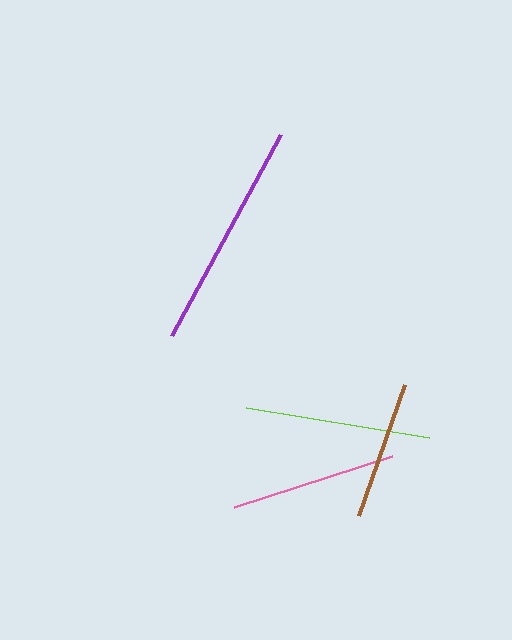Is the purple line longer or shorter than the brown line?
The purple line is longer than the brown line.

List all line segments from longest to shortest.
From longest to shortest: purple, lime, pink, brown.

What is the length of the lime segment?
The lime segment is approximately 186 pixels long.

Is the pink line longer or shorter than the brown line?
The pink line is longer than the brown line.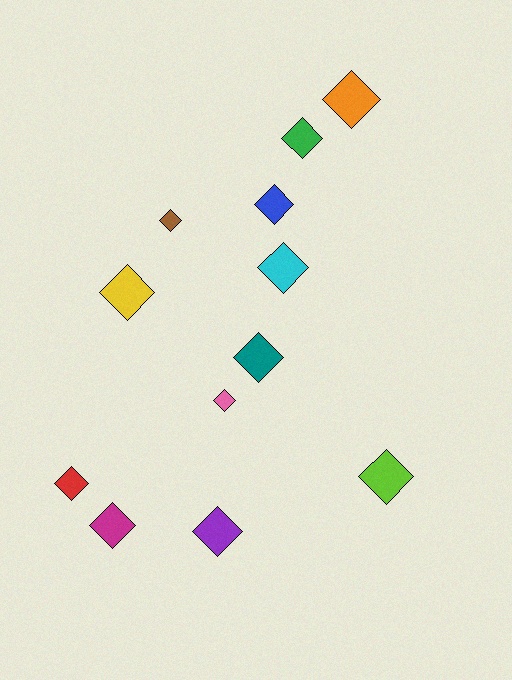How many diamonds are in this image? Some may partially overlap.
There are 12 diamonds.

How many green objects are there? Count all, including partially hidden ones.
There is 1 green object.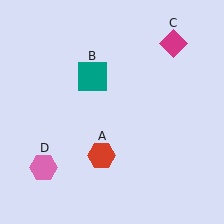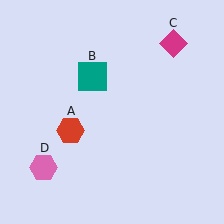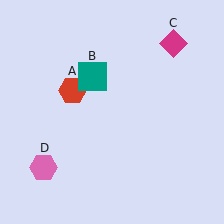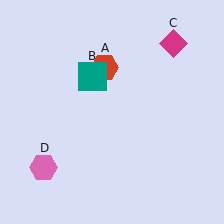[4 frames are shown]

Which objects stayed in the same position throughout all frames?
Teal square (object B) and magenta diamond (object C) and pink hexagon (object D) remained stationary.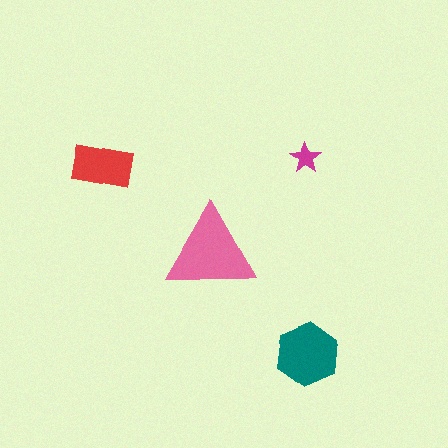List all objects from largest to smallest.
The pink triangle, the teal hexagon, the red rectangle, the magenta star.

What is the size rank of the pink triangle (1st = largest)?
1st.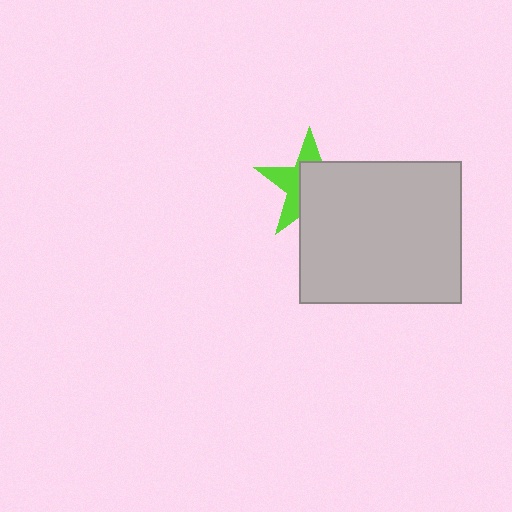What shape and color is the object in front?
The object in front is a light gray rectangle.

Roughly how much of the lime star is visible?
A small part of it is visible (roughly 42%).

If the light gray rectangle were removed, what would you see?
You would see the complete lime star.